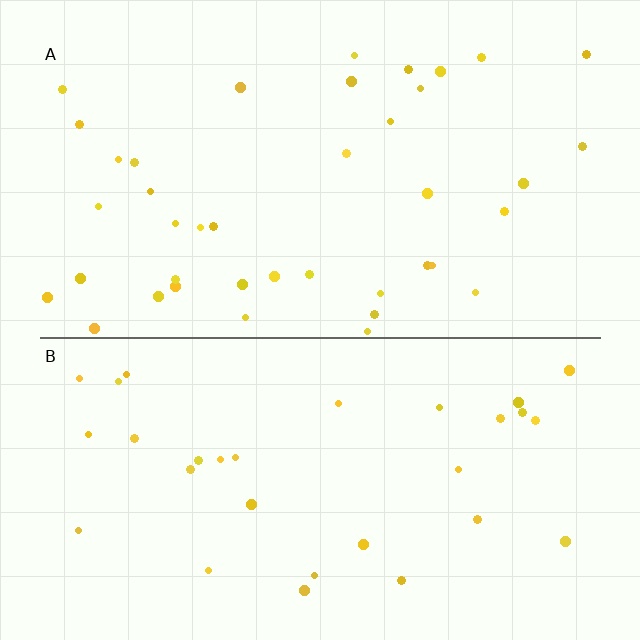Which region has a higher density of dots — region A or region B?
A (the top).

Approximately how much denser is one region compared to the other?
Approximately 1.3× — region A over region B.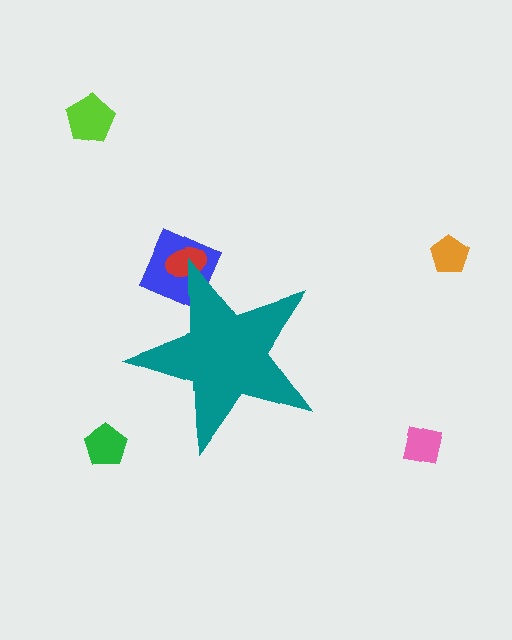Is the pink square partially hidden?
No, the pink square is fully visible.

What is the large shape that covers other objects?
A teal star.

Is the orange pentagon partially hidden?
No, the orange pentagon is fully visible.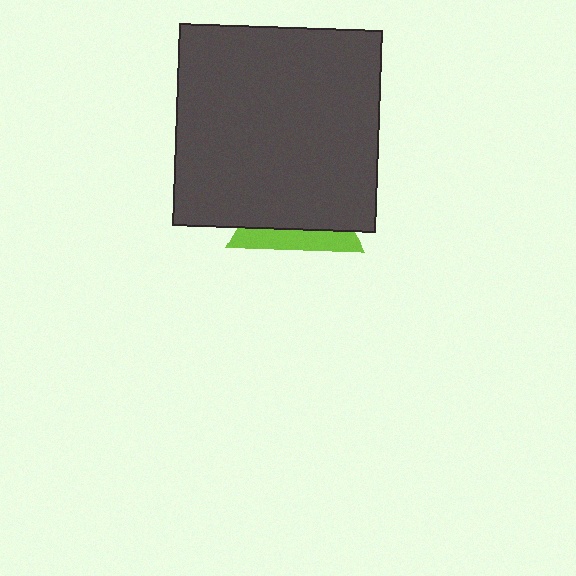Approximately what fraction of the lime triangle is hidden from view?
Roughly 70% of the lime triangle is hidden behind the dark gray square.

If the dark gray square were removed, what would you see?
You would see the complete lime triangle.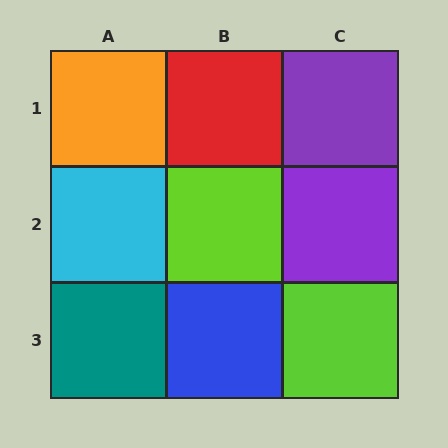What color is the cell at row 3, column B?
Blue.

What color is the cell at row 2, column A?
Cyan.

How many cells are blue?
1 cell is blue.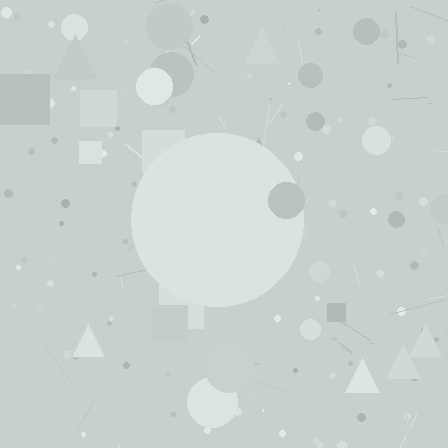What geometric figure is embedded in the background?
A circle is embedded in the background.